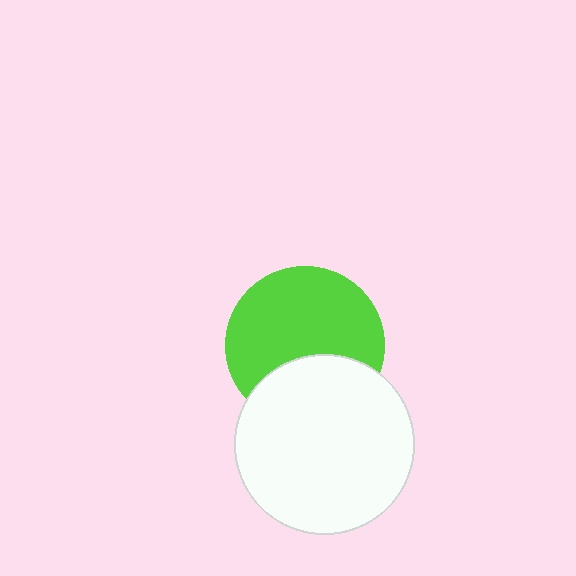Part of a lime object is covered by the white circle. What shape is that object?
It is a circle.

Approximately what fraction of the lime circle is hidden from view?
Roughly 33% of the lime circle is hidden behind the white circle.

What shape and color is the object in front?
The object in front is a white circle.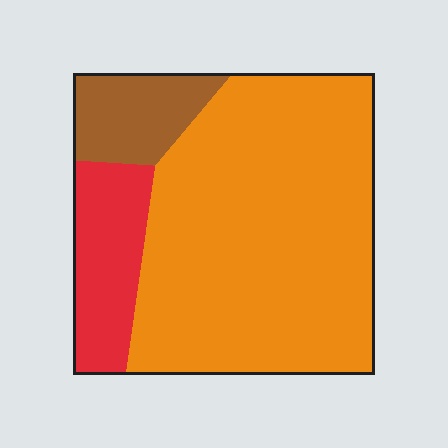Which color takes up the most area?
Orange, at roughly 70%.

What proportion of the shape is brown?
Brown takes up less than a quarter of the shape.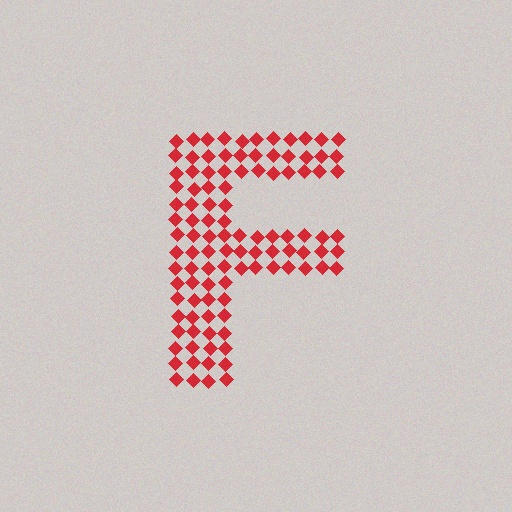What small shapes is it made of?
It is made of small diamonds.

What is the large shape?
The large shape is the letter F.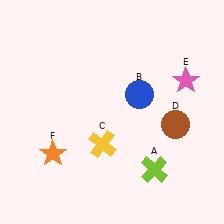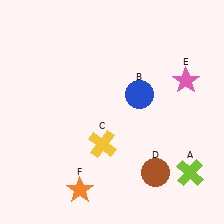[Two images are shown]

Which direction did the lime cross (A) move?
The lime cross (A) moved right.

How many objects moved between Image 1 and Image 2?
3 objects moved between the two images.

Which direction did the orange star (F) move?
The orange star (F) moved down.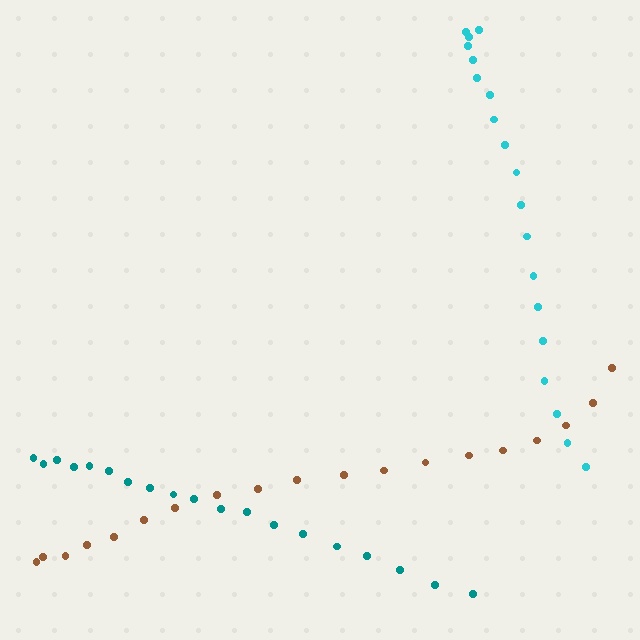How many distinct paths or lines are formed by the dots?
There are 3 distinct paths.